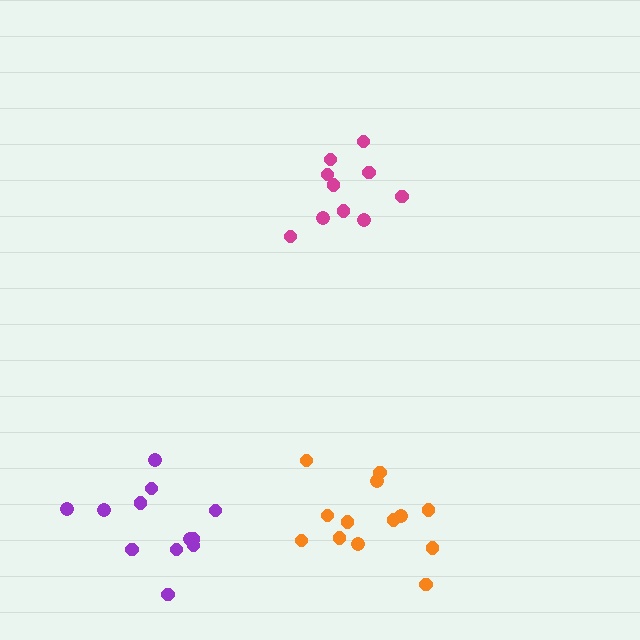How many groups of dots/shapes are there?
There are 3 groups.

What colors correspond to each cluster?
The clusters are colored: magenta, purple, orange.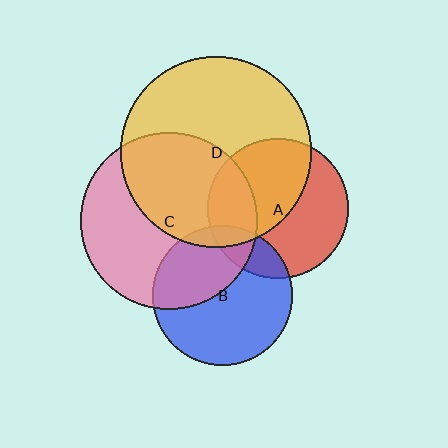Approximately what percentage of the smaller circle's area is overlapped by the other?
Approximately 25%.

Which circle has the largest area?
Circle D (yellow).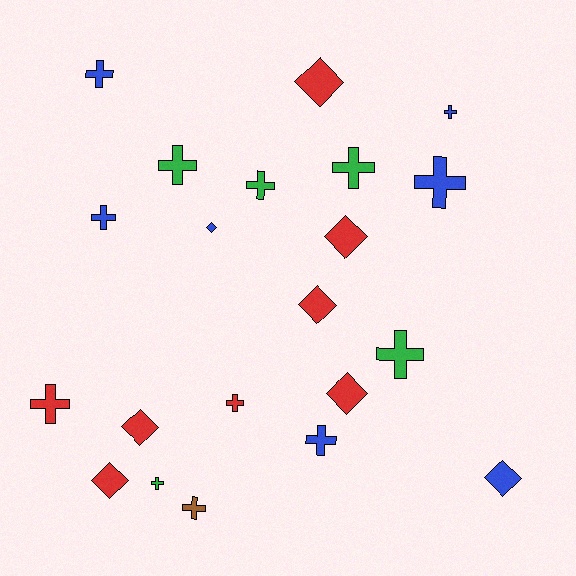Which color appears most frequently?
Red, with 8 objects.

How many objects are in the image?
There are 21 objects.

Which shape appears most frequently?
Cross, with 13 objects.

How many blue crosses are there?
There are 5 blue crosses.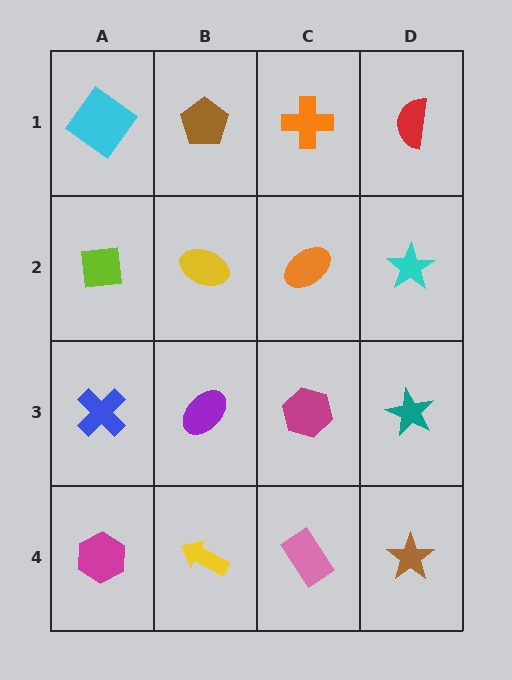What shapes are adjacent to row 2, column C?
An orange cross (row 1, column C), a magenta hexagon (row 3, column C), a yellow ellipse (row 2, column B), a cyan star (row 2, column D).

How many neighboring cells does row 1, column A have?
2.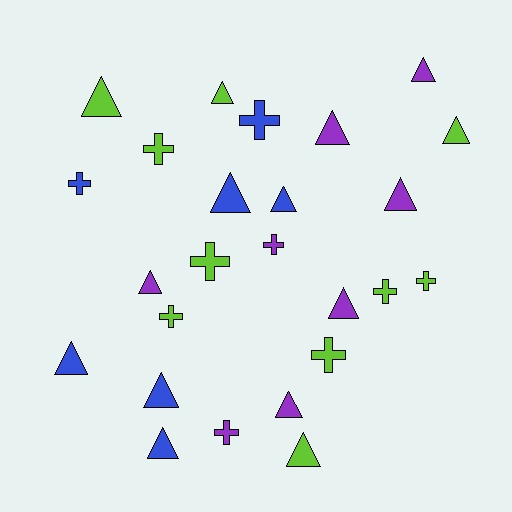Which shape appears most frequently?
Triangle, with 15 objects.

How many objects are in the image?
There are 25 objects.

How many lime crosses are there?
There are 6 lime crosses.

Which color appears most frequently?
Lime, with 10 objects.